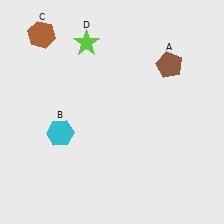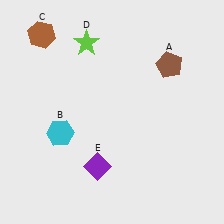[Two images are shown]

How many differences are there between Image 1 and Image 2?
There is 1 difference between the two images.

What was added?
A purple diamond (E) was added in Image 2.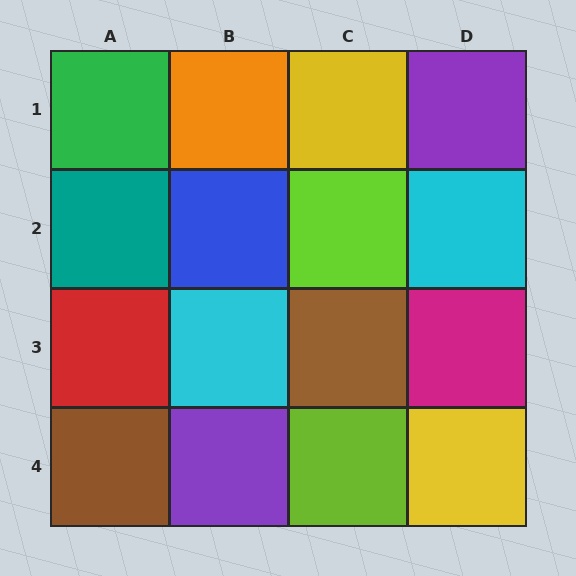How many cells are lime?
2 cells are lime.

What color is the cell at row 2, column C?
Lime.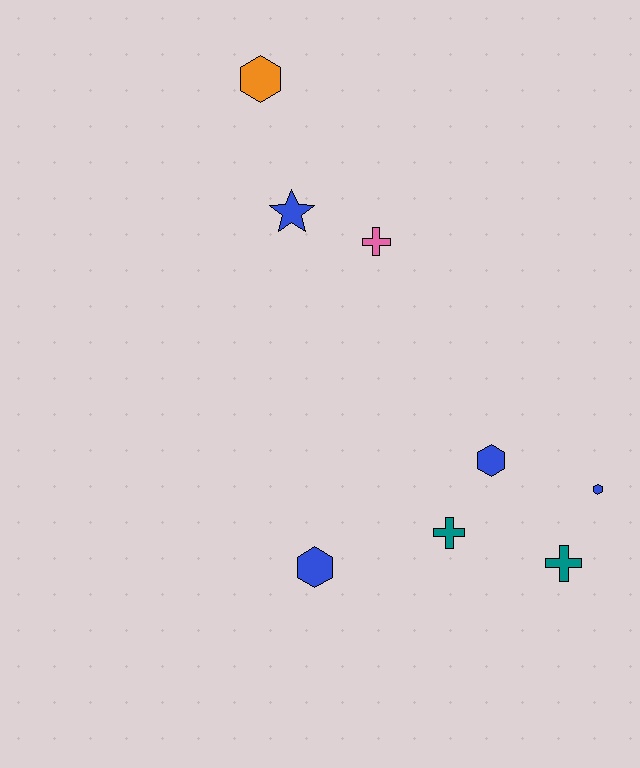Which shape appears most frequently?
Hexagon, with 4 objects.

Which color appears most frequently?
Blue, with 4 objects.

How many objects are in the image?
There are 8 objects.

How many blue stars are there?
There is 1 blue star.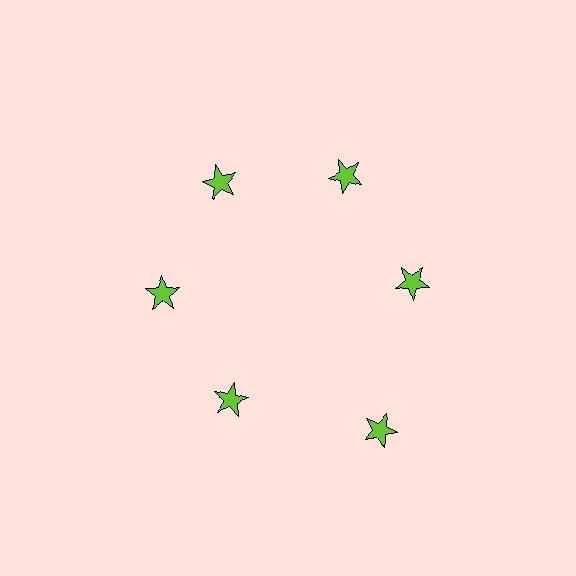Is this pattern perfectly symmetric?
No. The 6 lime stars are arranged in a ring, but one element near the 5 o'clock position is pushed outward from the center, breaking the 6-fold rotational symmetry.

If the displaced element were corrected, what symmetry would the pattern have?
It would have 6-fold rotational symmetry — the pattern would map onto itself every 60 degrees.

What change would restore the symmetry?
The symmetry would be restored by moving it inward, back onto the ring so that all 6 stars sit at equal angles and equal distance from the center.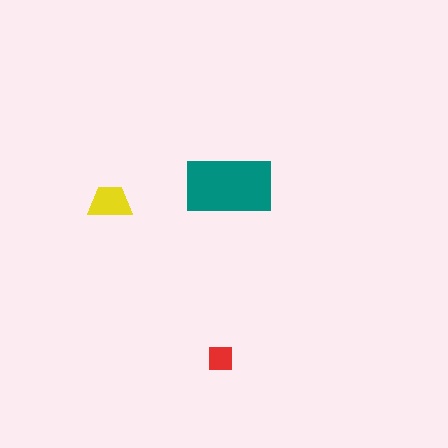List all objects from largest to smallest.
The teal rectangle, the yellow trapezoid, the red square.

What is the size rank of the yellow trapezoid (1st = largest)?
2nd.